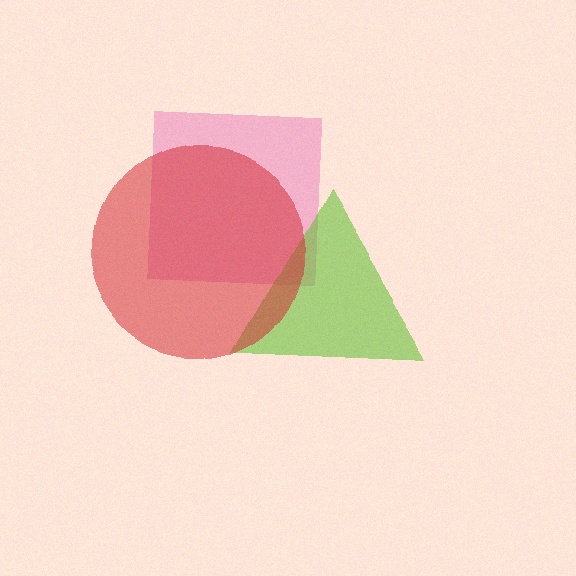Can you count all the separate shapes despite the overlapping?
Yes, there are 3 separate shapes.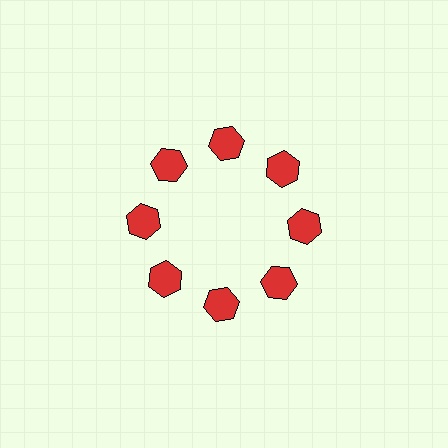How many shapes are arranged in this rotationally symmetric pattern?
There are 8 shapes, arranged in 8 groups of 1.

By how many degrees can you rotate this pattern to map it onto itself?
The pattern maps onto itself every 45 degrees of rotation.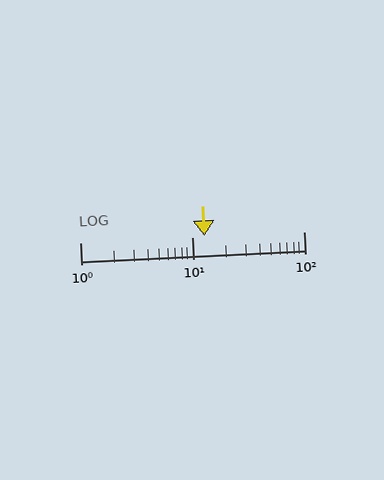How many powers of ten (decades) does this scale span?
The scale spans 2 decades, from 1 to 100.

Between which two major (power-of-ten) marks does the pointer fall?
The pointer is between 10 and 100.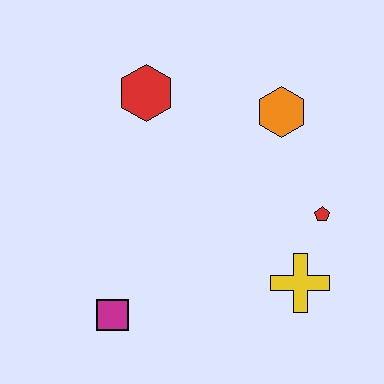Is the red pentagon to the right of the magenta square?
Yes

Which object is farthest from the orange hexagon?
The magenta square is farthest from the orange hexagon.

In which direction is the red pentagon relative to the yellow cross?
The red pentagon is above the yellow cross.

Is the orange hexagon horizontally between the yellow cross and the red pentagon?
No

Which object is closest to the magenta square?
The yellow cross is closest to the magenta square.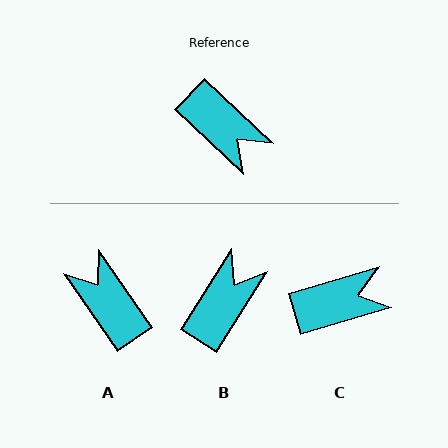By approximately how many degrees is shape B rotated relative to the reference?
Approximately 102 degrees counter-clockwise.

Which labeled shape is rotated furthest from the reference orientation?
A, about 169 degrees away.